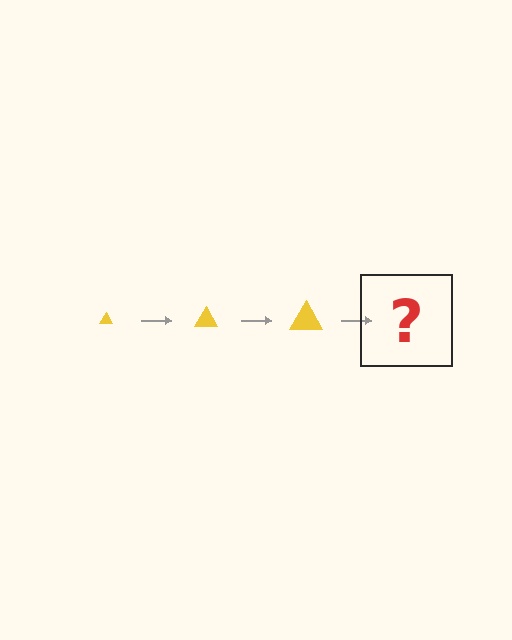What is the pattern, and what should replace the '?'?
The pattern is that the triangle gets progressively larger each step. The '?' should be a yellow triangle, larger than the previous one.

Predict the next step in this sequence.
The next step is a yellow triangle, larger than the previous one.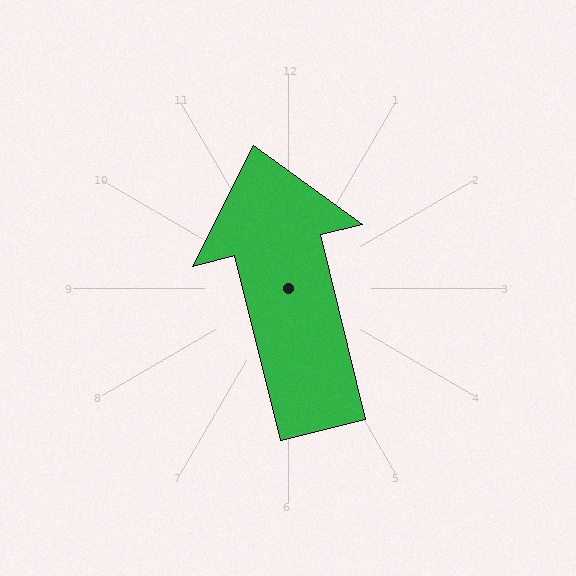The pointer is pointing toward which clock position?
Roughly 12 o'clock.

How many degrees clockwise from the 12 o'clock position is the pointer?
Approximately 346 degrees.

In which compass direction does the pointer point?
North.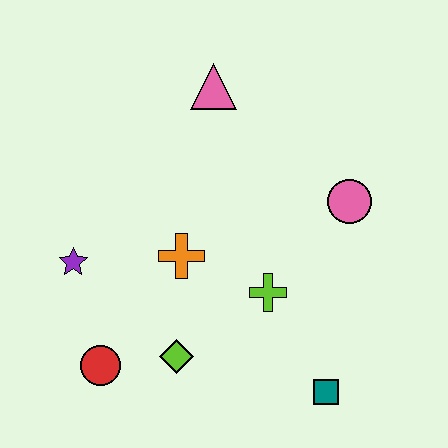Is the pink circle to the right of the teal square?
Yes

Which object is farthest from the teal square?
The pink triangle is farthest from the teal square.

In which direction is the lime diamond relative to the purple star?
The lime diamond is to the right of the purple star.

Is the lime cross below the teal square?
No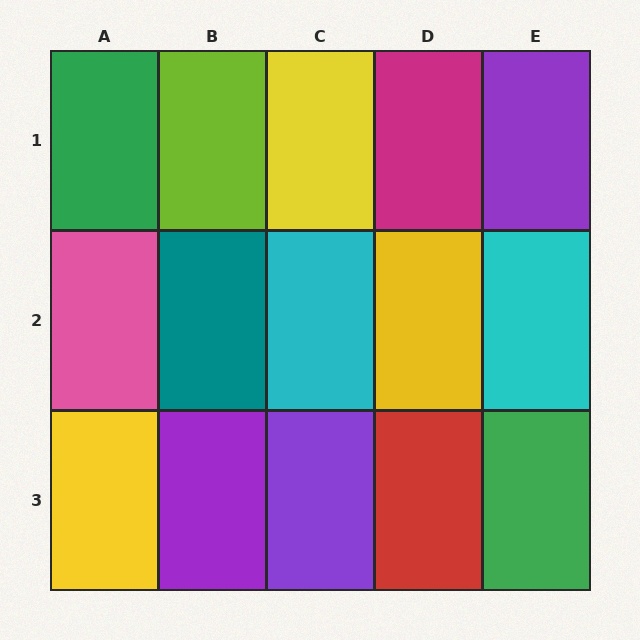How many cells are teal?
1 cell is teal.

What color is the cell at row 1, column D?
Magenta.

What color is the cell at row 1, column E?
Purple.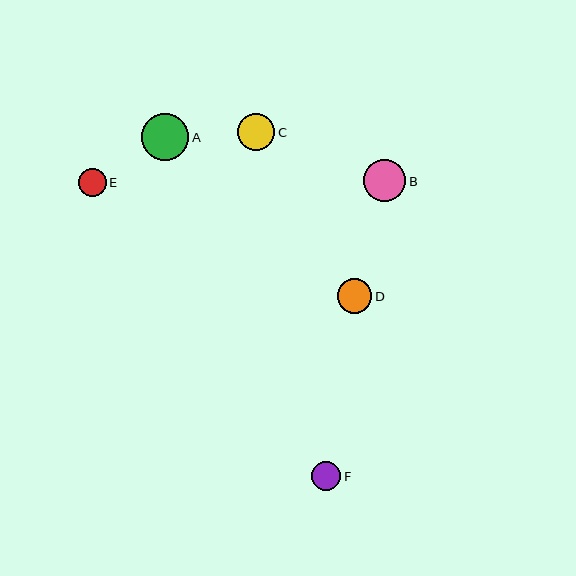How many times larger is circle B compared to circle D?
Circle B is approximately 1.2 times the size of circle D.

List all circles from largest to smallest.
From largest to smallest: A, B, C, D, F, E.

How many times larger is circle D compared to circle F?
Circle D is approximately 1.2 times the size of circle F.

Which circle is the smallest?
Circle E is the smallest with a size of approximately 28 pixels.